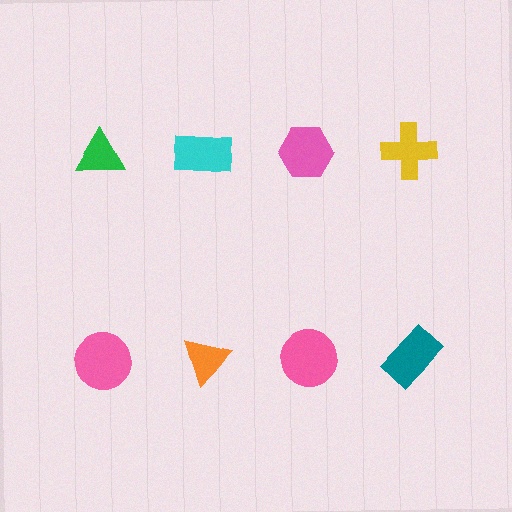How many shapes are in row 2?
4 shapes.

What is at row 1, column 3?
A pink hexagon.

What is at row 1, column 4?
A yellow cross.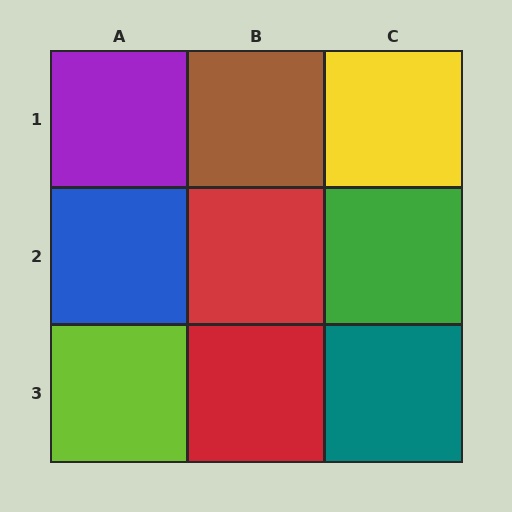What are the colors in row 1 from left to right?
Purple, brown, yellow.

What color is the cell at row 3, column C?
Teal.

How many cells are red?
2 cells are red.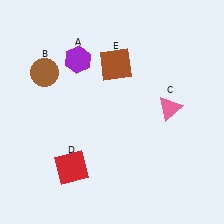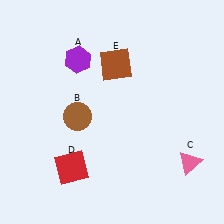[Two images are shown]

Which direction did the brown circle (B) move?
The brown circle (B) moved down.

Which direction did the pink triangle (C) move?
The pink triangle (C) moved down.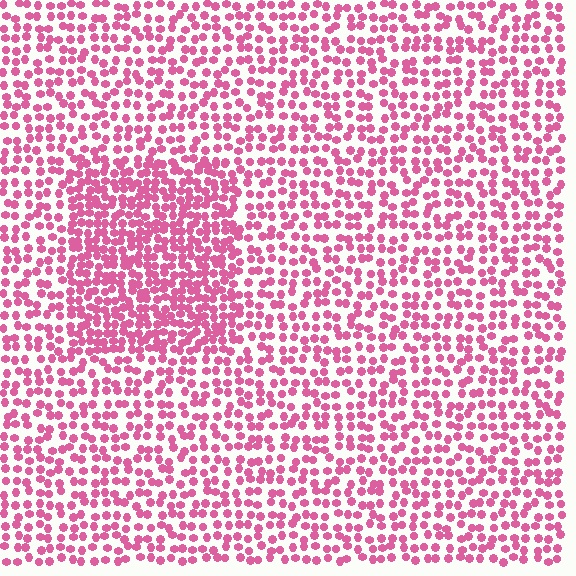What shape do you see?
I see a rectangle.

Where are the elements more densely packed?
The elements are more densely packed inside the rectangle boundary.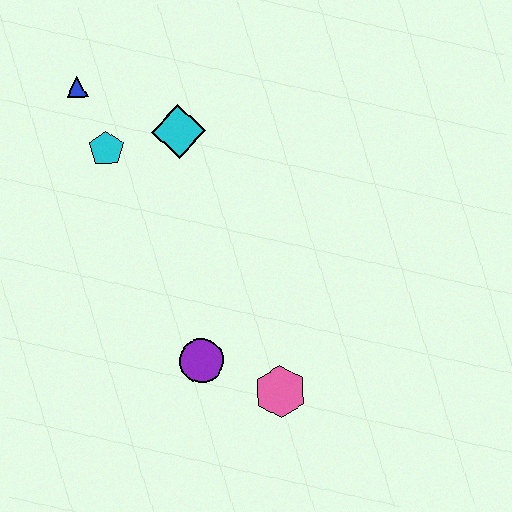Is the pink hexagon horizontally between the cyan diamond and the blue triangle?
No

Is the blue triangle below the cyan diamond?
No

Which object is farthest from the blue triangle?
The pink hexagon is farthest from the blue triangle.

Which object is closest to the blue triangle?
The cyan pentagon is closest to the blue triangle.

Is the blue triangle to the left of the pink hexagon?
Yes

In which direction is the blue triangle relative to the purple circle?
The blue triangle is above the purple circle.